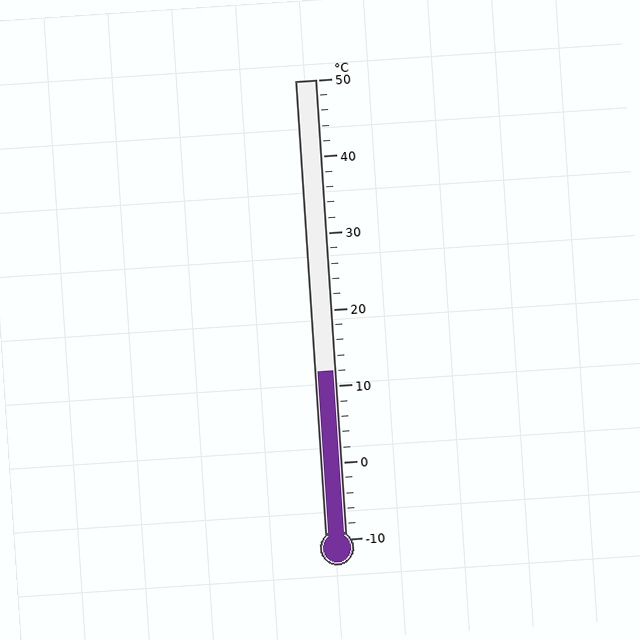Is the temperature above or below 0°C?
The temperature is above 0°C.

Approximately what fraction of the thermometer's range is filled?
The thermometer is filled to approximately 35% of its range.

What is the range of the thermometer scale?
The thermometer scale ranges from -10°C to 50°C.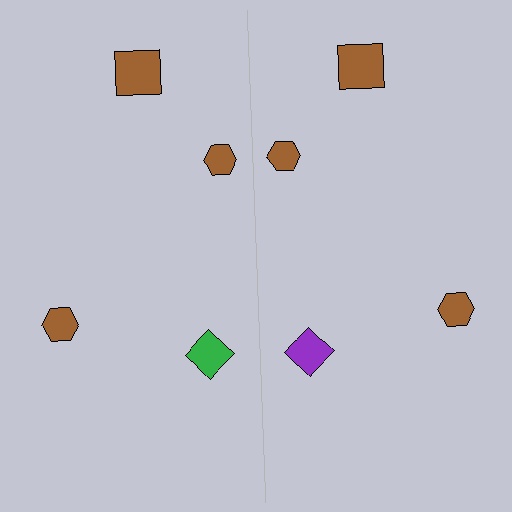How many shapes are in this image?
There are 8 shapes in this image.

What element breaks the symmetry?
The purple diamond on the right side breaks the symmetry — its mirror counterpart is green.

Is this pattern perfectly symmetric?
No, the pattern is not perfectly symmetric. The purple diamond on the right side breaks the symmetry — its mirror counterpart is green.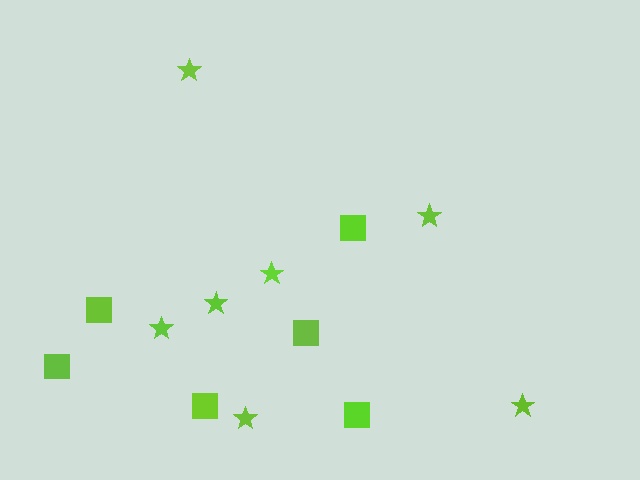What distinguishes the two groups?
There are 2 groups: one group of stars (7) and one group of squares (6).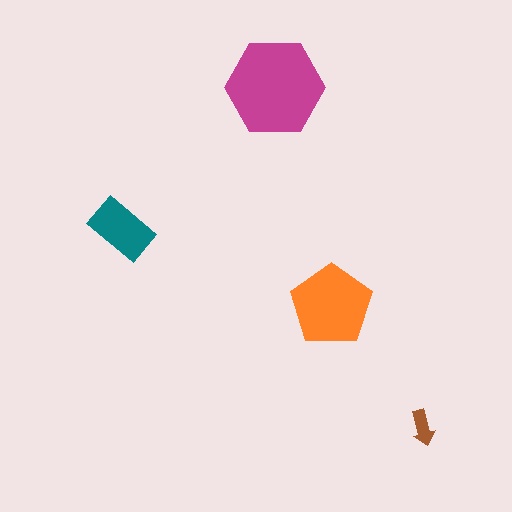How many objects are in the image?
There are 4 objects in the image.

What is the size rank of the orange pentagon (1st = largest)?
2nd.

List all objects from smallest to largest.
The brown arrow, the teal rectangle, the orange pentagon, the magenta hexagon.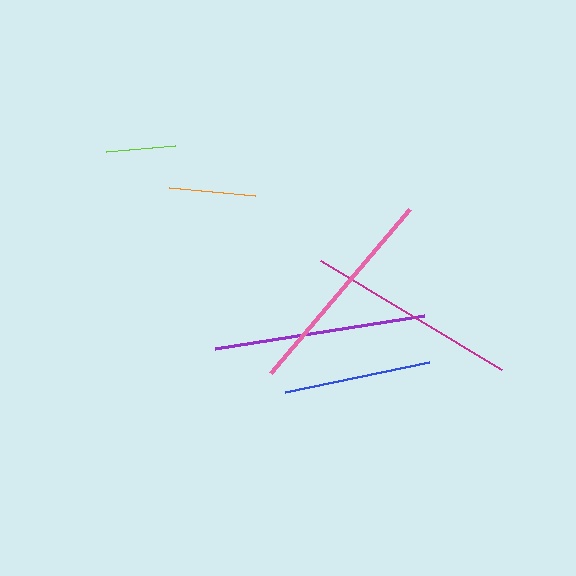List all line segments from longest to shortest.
From longest to shortest: pink, purple, magenta, blue, orange, lime.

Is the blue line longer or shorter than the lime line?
The blue line is longer than the lime line.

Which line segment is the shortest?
The lime line is the shortest at approximately 69 pixels.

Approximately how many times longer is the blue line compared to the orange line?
The blue line is approximately 1.7 times the length of the orange line.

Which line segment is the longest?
The pink line is the longest at approximately 215 pixels.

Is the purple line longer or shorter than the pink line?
The pink line is longer than the purple line.